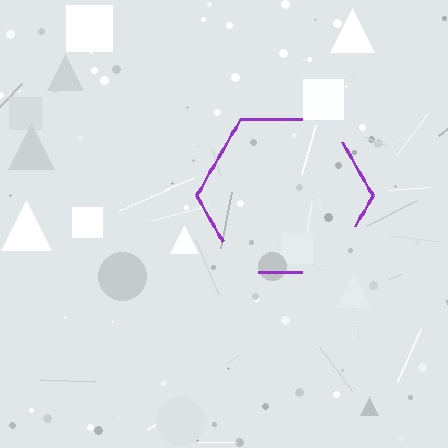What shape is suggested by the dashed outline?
The dashed outline suggests a hexagon.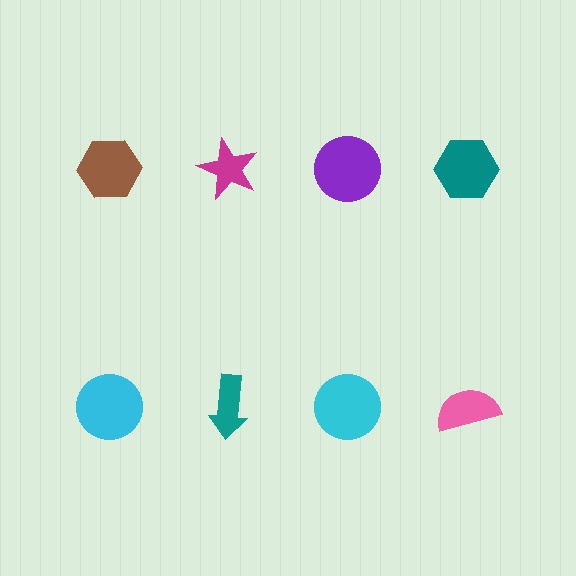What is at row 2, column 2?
A teal arrow.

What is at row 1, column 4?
A teal hexagon.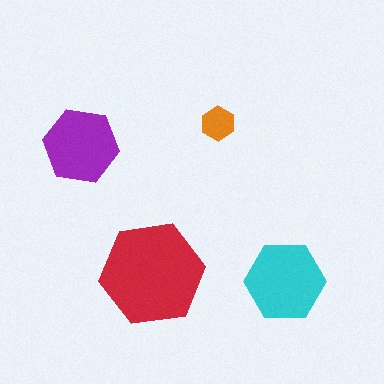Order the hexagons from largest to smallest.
the red one, the cyan one, the purple one, the orange one.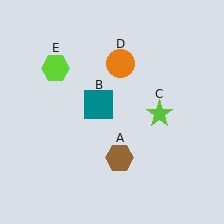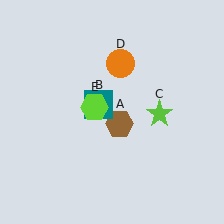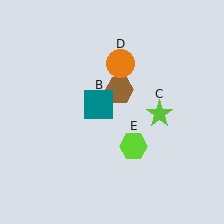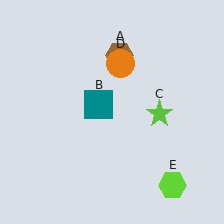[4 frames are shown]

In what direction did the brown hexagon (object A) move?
The brown hexagon (object A) moved up.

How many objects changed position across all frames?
2 objects changed position: brown hexagon (object A), lime hexagon (object E).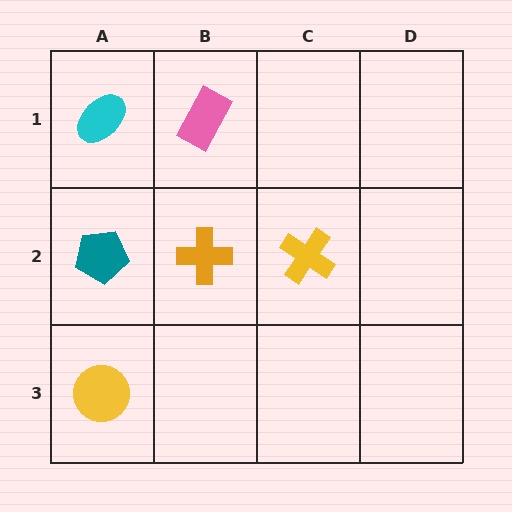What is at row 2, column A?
A teal pentagon.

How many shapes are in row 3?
1 shape.